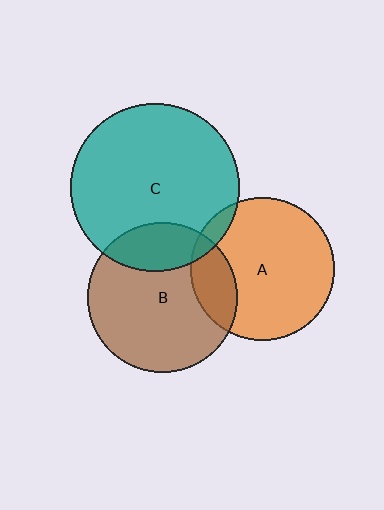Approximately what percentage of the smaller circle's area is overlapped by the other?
Approximately 5%.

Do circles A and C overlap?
Yes.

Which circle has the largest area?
Circle C (teal).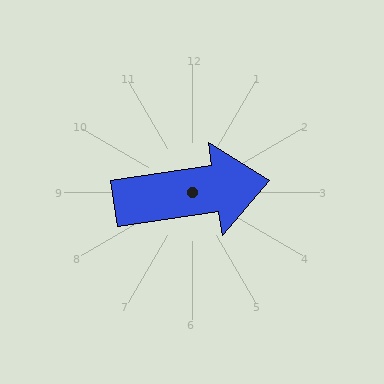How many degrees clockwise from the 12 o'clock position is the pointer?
Approximately 82 degrees.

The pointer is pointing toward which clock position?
Roughly 3 o'clock.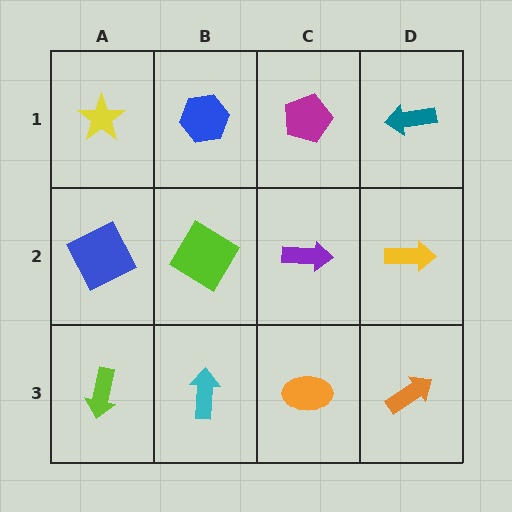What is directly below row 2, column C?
An orange ellipse.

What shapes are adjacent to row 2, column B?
A blue hexagon (row 1, column B), a cyan arrow (row 3, column B), a blue square (row 2, column A), a purple arrow (row 2, column C).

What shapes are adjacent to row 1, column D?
A yellow arrow (row 2, column D), a magenta pentagon (row 1, column C).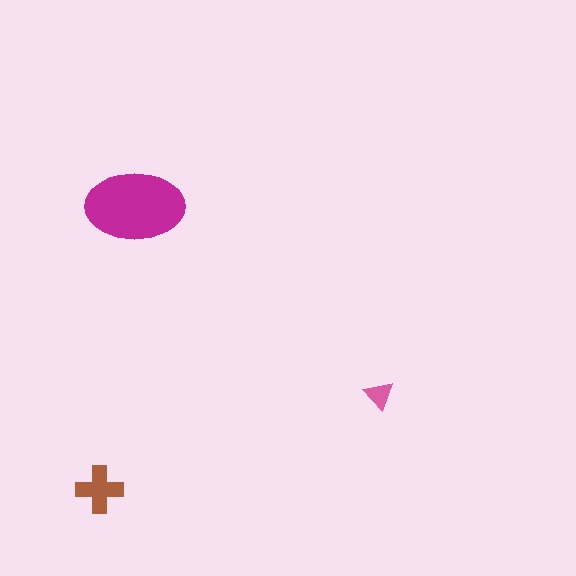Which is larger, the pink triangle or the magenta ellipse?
The magenta ellipse.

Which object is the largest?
The magenta ellipse.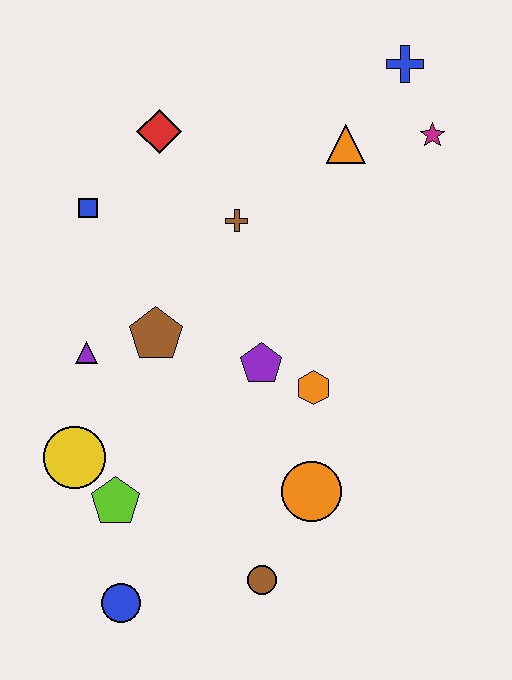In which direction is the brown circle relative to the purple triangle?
The brown circle is below the purple triangle.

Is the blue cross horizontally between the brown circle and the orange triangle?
No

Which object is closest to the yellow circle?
The lime pentagon is closest to the yellow circle.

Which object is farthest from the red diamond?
The blue circle is farthest from the red diamond.